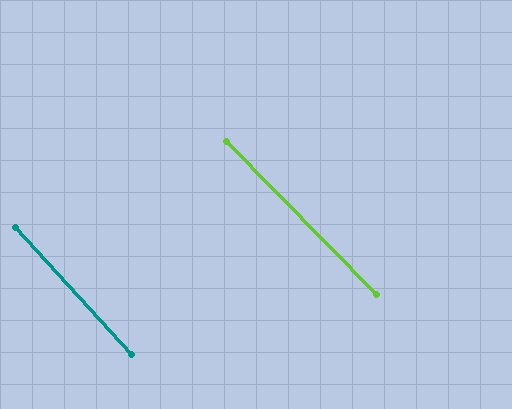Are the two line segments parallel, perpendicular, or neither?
Parallel — their directions differ by only 1.8°.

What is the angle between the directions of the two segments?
Approximately 2 degrees.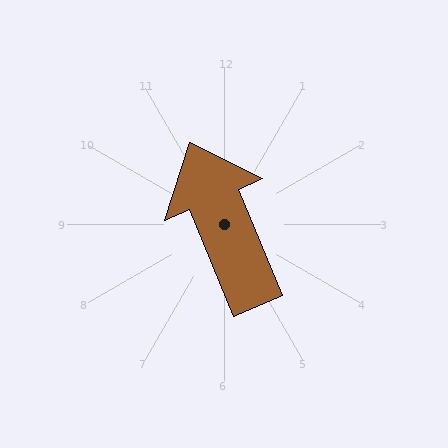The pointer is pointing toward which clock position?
Roughly 11 o'clock.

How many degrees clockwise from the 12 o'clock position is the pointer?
Approximately 337 degrees.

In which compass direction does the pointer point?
Northwest.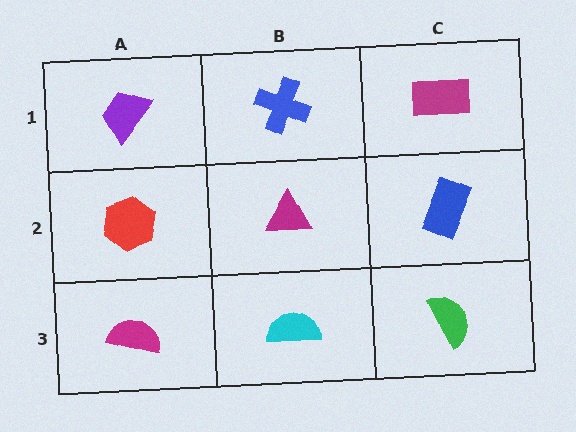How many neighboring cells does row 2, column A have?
3.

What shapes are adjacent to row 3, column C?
A blue rectangle (row 2, column C), a cyan semicircle (row 3, column B).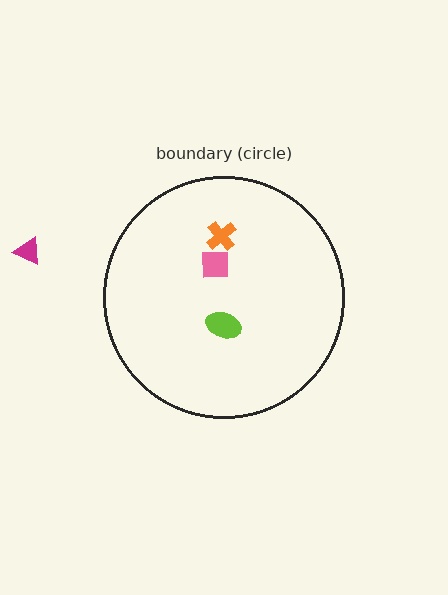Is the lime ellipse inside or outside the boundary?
Inside.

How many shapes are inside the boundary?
3 inside, 1 outside.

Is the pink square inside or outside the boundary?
Inside.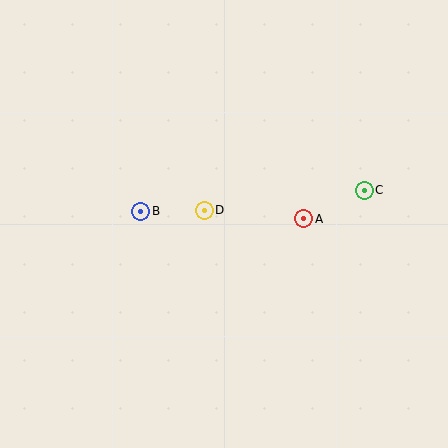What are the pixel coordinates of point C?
Point C is at (364, 190).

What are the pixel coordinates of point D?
Point D is at (204, 210).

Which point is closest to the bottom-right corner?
Point A is closest to the bottom-right corner.